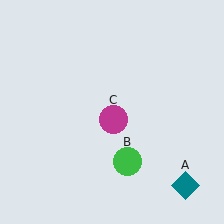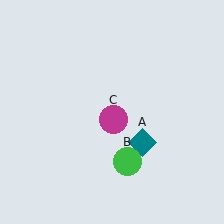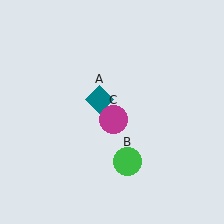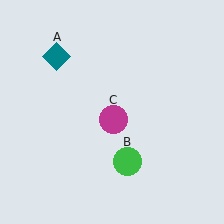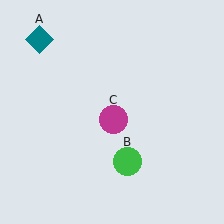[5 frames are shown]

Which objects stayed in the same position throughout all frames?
Green circle (object B) and magenta circle (object C) remained stationary.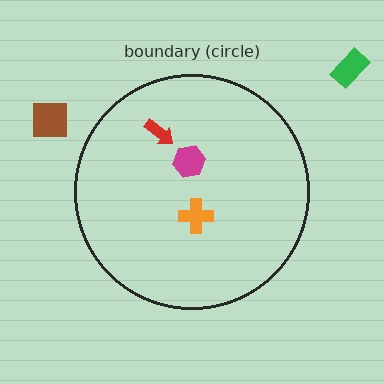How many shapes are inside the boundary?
3 inside, 2 outside.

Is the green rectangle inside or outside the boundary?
Outside.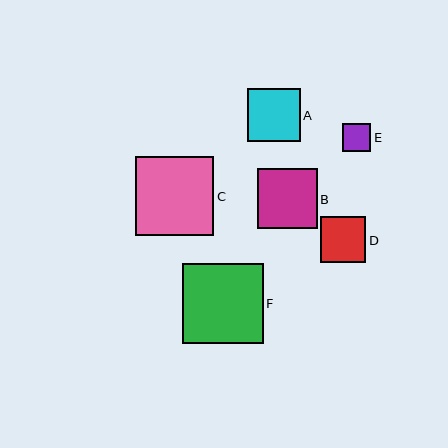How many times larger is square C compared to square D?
Square C is approximately 1.7 times the size of square D.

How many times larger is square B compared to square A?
Square B is approximately 1.1 times the size of square A.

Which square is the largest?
Square F is the largest with a size of approximately 81 pixels.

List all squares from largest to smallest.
From largest to smallest: F, C, B, A, D, E.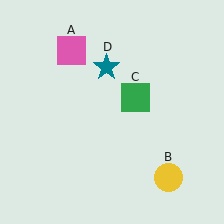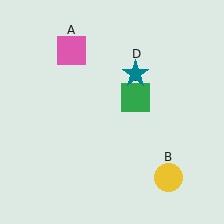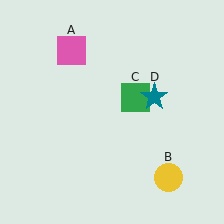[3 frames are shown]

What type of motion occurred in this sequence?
The teal star (object D) rotated clockwise around the center of the scene.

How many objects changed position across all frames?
1 object changed position: teal star (object D).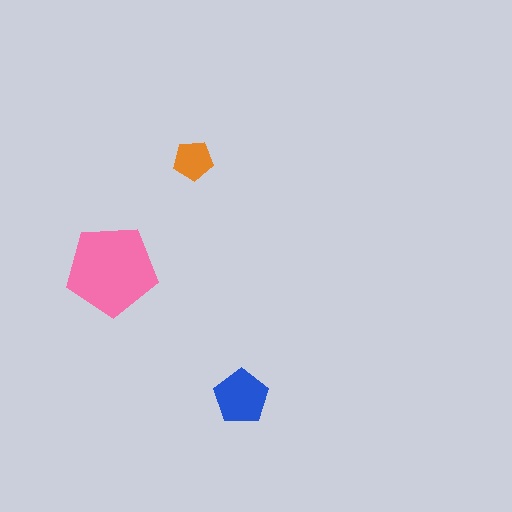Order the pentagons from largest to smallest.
the pink one, the blue one, the orange one.